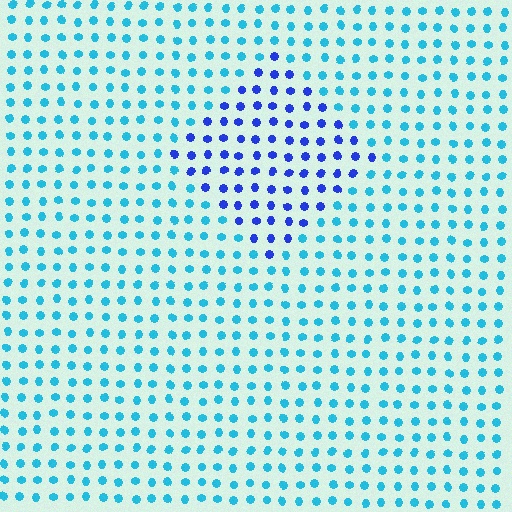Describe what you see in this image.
The image is filled with small cyan elements in a uniform arrangement. A diamond-shaped region is visible where the elements are tinted to a slightly different hue, forming a subtle color boundary.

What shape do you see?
I see a diamond.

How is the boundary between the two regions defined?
The boundary is defined purely by a slight shift in hue (about 42 degrees). Spacing, size, and orientation are identical on both sides.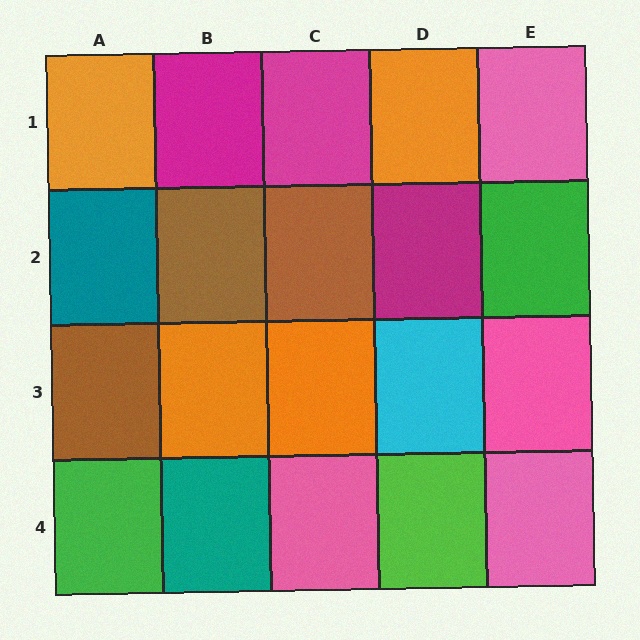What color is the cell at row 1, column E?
Pink.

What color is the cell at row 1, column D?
Orange.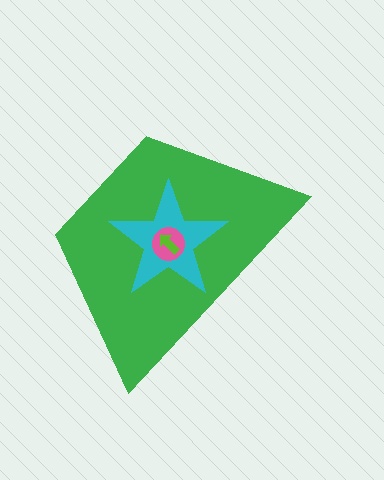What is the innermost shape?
The lime arrow.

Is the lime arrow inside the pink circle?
Yes.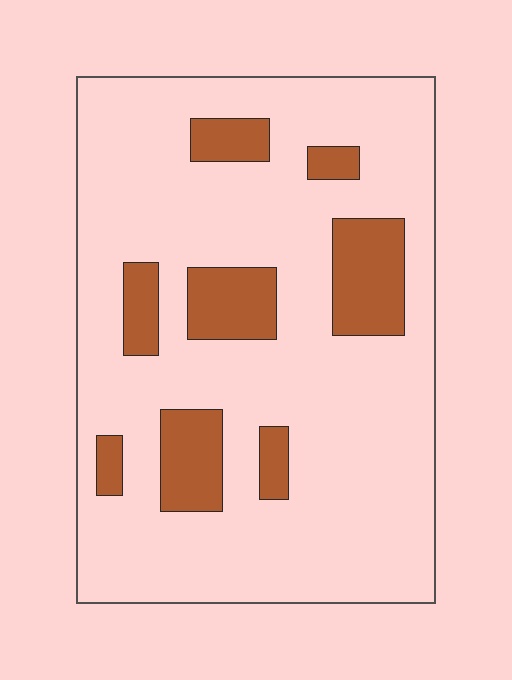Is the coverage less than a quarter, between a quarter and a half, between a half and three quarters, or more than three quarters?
Less than a quarter.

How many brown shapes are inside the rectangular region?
8.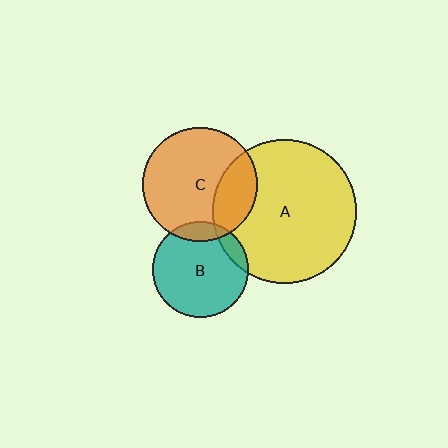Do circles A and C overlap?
Yes.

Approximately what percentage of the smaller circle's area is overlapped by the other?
Approximately 25%.